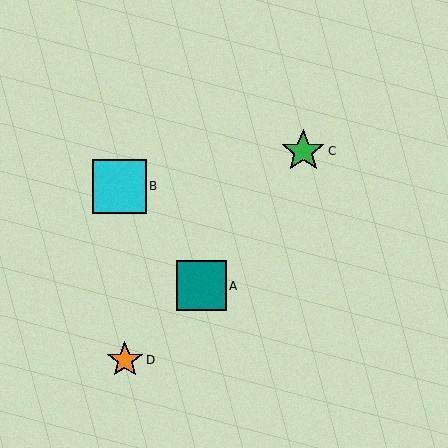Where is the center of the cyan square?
The center of the cyan square is at (119, 186).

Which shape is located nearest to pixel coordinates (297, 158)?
The green star (labeled C) at (303, 151) is nearest to that location.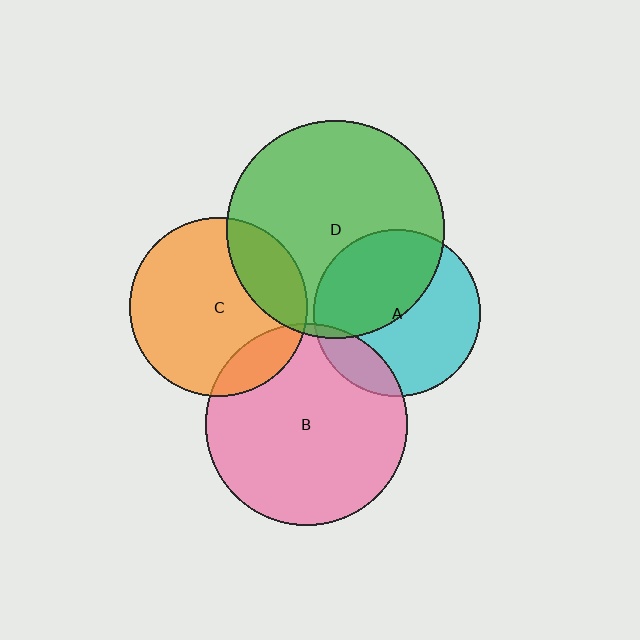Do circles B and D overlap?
Yes.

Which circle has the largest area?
Circle D (green).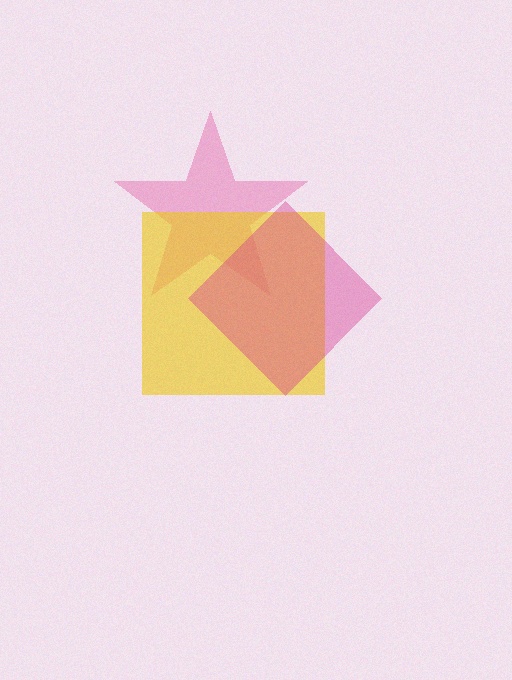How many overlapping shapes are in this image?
There are 3 overlapping shapes in the image.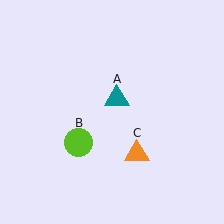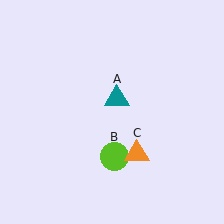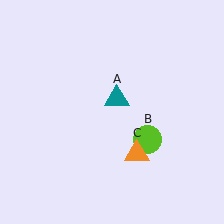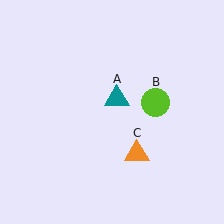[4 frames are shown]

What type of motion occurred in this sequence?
The lime circle (object B) rotated counterclockwise around the center of the scene.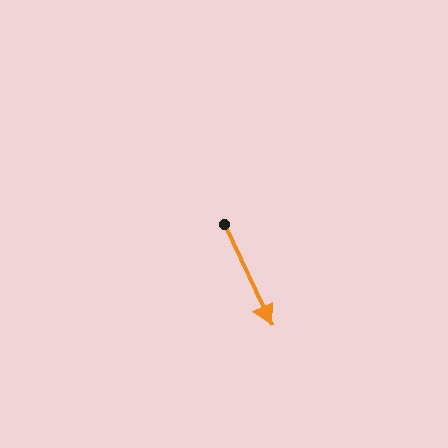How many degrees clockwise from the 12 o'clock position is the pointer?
Approximately 155 degrees.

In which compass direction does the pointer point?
Southeast.